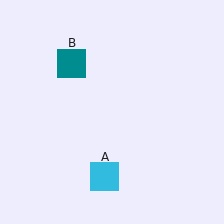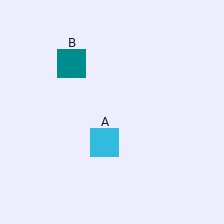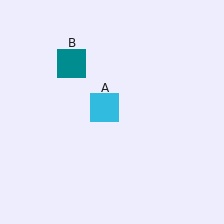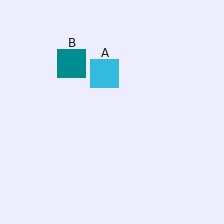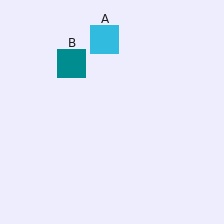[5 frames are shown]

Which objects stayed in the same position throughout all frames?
Teal square (object B) remained stationary.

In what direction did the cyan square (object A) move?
The cyan square (object A) moved up.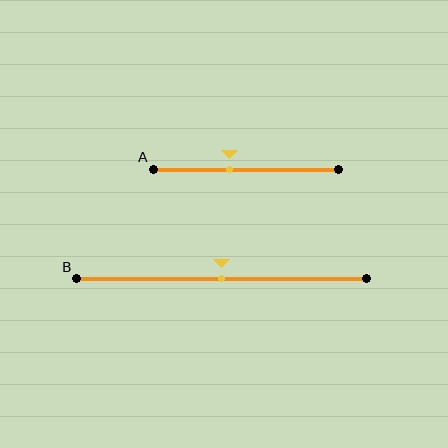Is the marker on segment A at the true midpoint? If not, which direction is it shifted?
No, the marker on segment A is shifted to the left by about 9% of the segment length.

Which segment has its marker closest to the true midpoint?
Segment B has its marker closest to the true midpoint.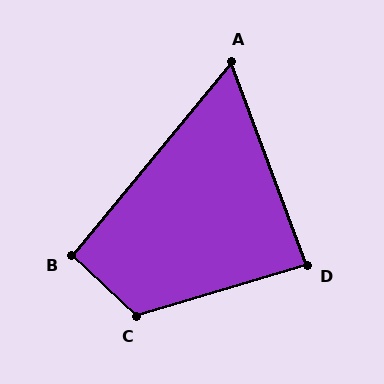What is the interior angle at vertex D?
Approximately 86 degrees (approximately right).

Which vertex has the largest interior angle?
C, at approximately 120 degrees.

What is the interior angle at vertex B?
Approximately 94 degrees (approximately right).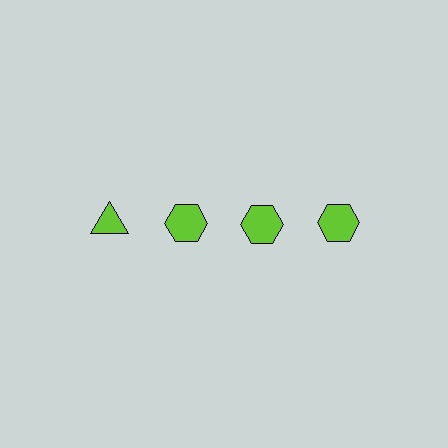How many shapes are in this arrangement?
There are 4 shapes arranged in a grid pattern.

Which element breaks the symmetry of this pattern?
The lime triangle in the top row, leftmost column breaks the symmetry. All other shapes are lime hexagons.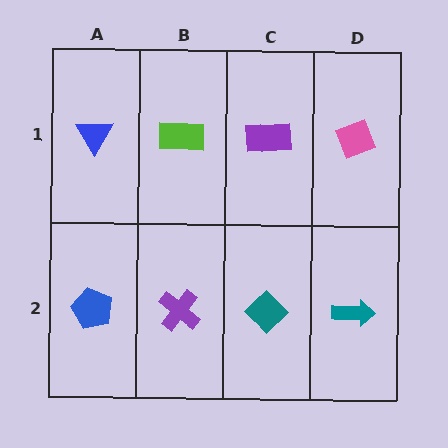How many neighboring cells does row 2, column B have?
3.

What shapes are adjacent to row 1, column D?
A teal arrow (row 2, column D), a purple rectangle (row 1, column C).